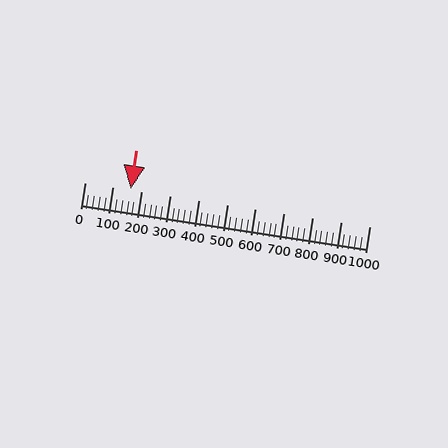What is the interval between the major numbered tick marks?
The major tick marks are spaced 100 units apart.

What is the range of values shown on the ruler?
The ruler shows values from 0 to 1000.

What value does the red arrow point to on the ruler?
The red arrow points to approximately 160.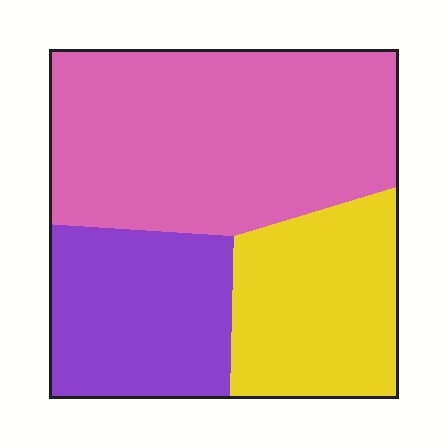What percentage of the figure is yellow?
Yellow takes up between a sixth and a third of the figure.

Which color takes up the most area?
Pink, at roughly 50%.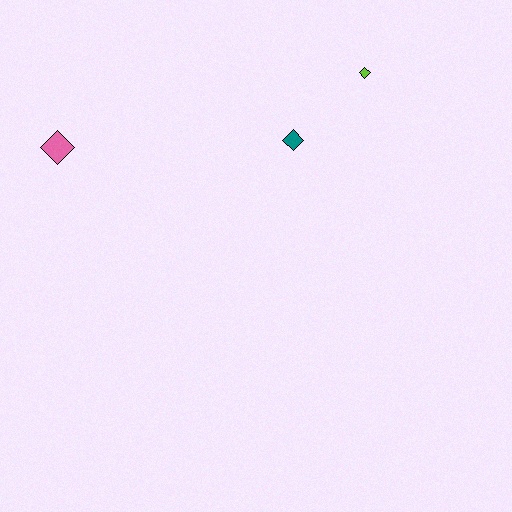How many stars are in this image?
There are no stars.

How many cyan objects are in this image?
There are no cyan objects.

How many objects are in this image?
There are 3 objects.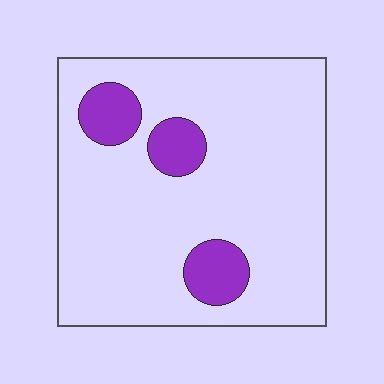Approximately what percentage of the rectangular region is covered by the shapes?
Approximately 15%.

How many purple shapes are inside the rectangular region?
3.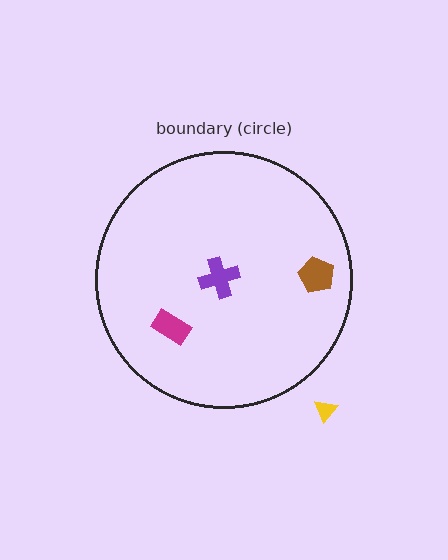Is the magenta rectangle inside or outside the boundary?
Inside.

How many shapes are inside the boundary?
3 inside, 1 outside.